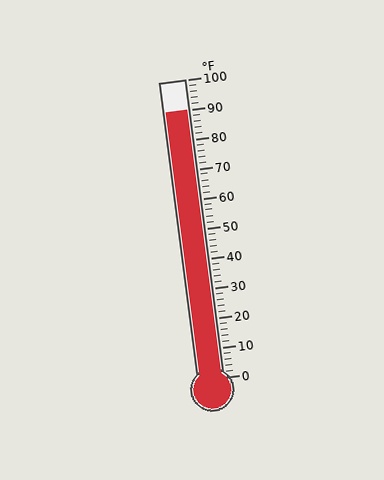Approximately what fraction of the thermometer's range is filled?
The thermometer is filled to approximately 90% of its range.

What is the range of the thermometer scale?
The thermometer scale ranges from 0°F to 100°F.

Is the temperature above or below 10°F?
The temperature is above 10°F.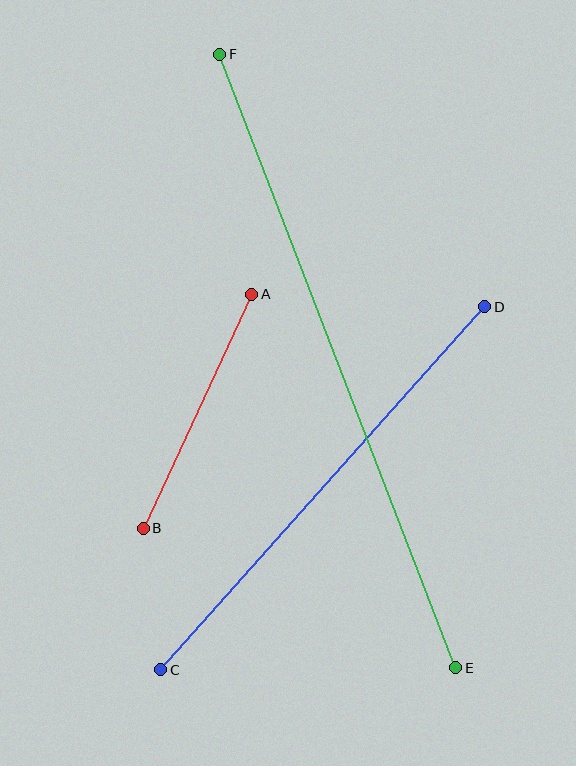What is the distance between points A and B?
The distance is approximately 258 pixels.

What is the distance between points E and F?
The distance is approximately 657 pixels.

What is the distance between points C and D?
The distance is approximately 486 pixels.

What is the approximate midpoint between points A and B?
The midpoint is at approximately (197, 411) pixels.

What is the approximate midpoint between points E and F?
The midpoint is at approximately (338, 361) pixels.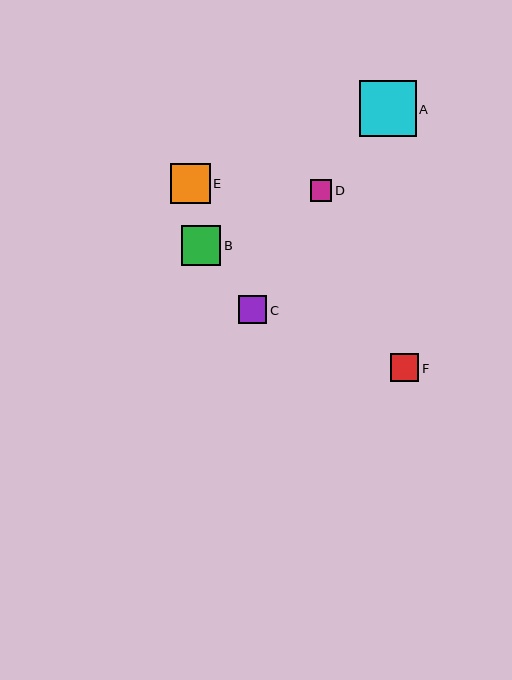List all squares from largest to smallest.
From largest to smallest: A, E, B, C, F, D.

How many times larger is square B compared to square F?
Square B is approximately 1.4 times the size of square F.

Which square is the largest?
Square A is the largest with a size of approximately 57 pixels.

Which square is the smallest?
Square D is the smallest with a size of approximately 22 pixels.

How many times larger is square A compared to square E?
Square A is approximately 1.4 times the size of square E.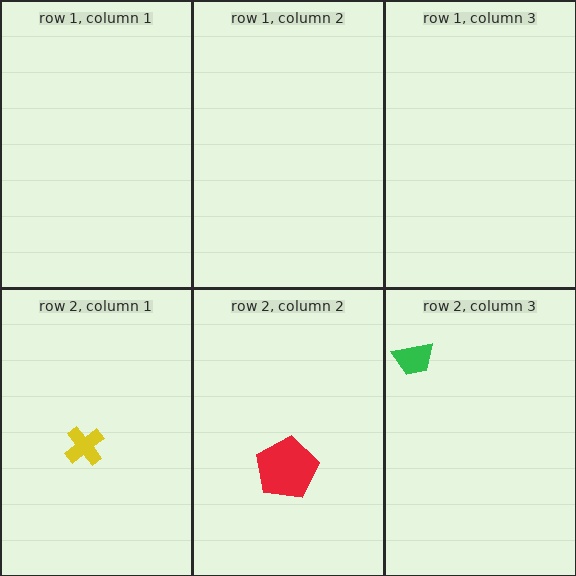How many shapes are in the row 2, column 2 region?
1.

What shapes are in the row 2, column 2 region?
The red pentagon.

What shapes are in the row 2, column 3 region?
The green trapezoid.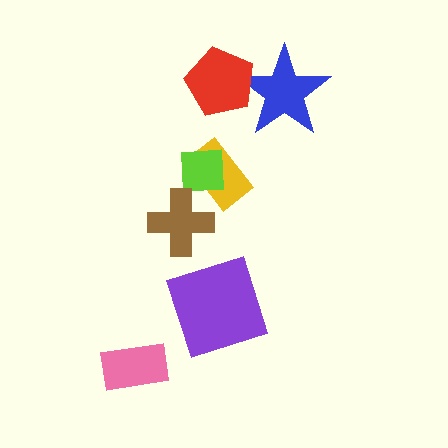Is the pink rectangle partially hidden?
No, no other shape covers it.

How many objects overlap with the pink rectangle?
0 objects overlap with the pink rectangle.